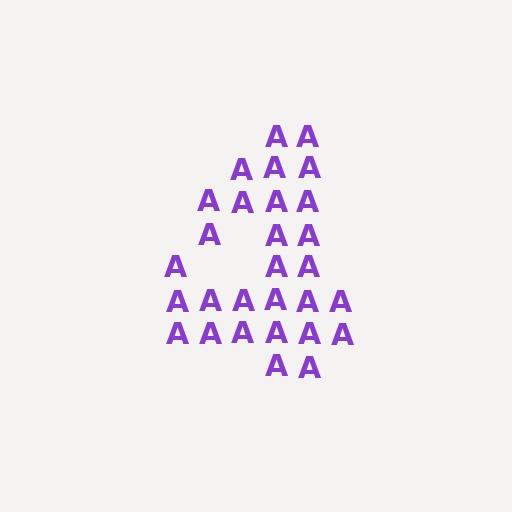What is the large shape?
The large shape is the digit 4.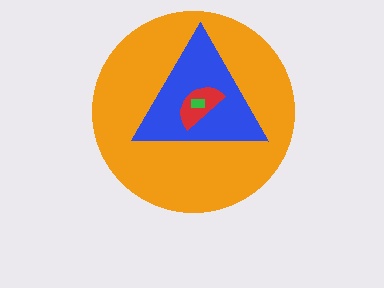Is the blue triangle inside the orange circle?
Yes.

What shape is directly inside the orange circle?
The blue triangle.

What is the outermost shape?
The orange circle.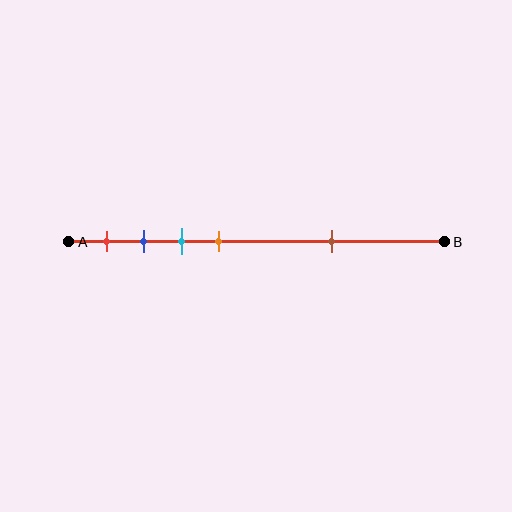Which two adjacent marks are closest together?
The blue and cyan marks are the closest adjacent pair.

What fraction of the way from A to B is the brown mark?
The brown mark is approximately 70% (0.7) of the way from A to B.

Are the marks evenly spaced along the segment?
No, the marks are not evenly spaced.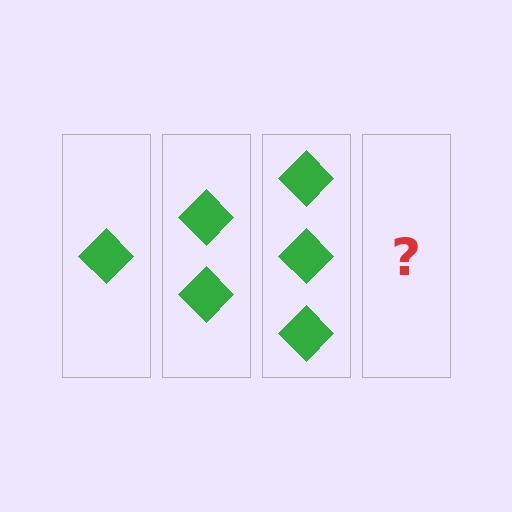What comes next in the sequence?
The next element should be 4 diamonds.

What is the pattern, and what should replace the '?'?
The pattern is that each step adds one more diamond. The '?' should be 4 diamonds.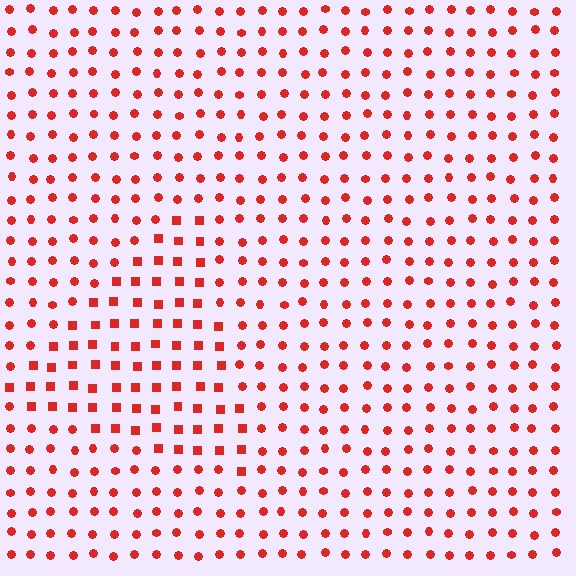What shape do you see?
I see a triangle.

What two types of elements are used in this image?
The image uses squares inside the triangle region and circles outside it.